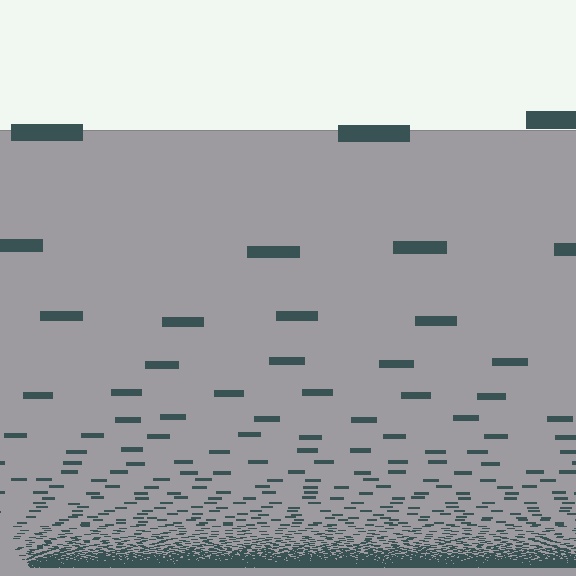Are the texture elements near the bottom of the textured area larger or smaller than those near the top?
Smaller. The gradient is inverted — elements near the bottom are smaller and denser.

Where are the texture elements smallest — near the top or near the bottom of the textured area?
Near the bottom.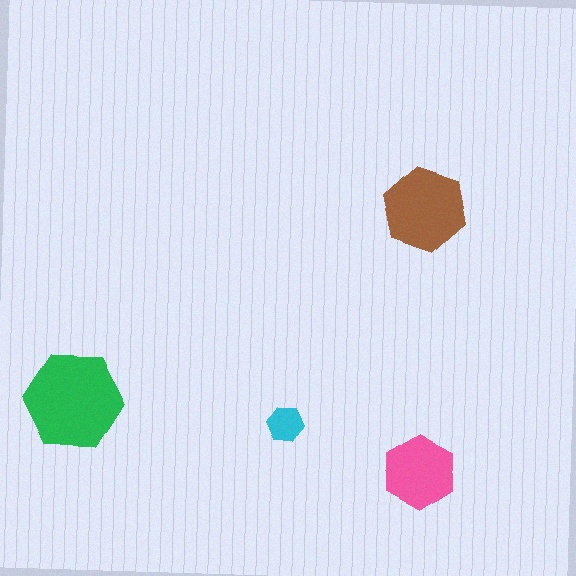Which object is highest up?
The brown hexagon is topmost.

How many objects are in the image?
There are 4 objects in the image.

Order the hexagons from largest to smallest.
the green one, the brown one, the pink one, the cyan one.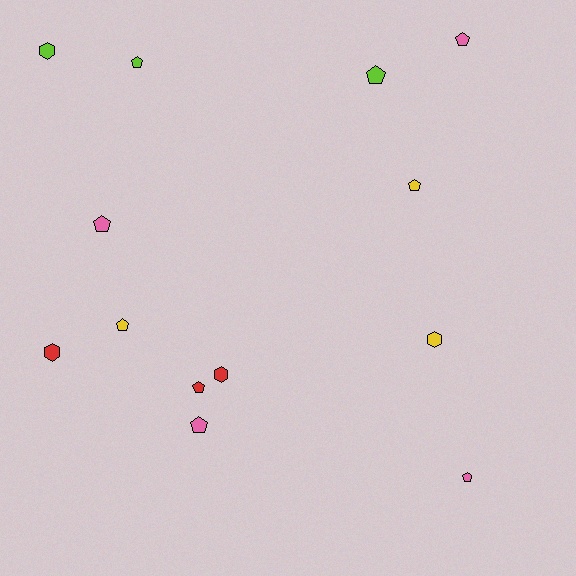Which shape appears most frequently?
Pentagon, with 9 objects.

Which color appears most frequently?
Pink, with 4 objects.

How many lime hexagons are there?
There is 1 lime hexagon.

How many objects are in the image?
There are 13 objects.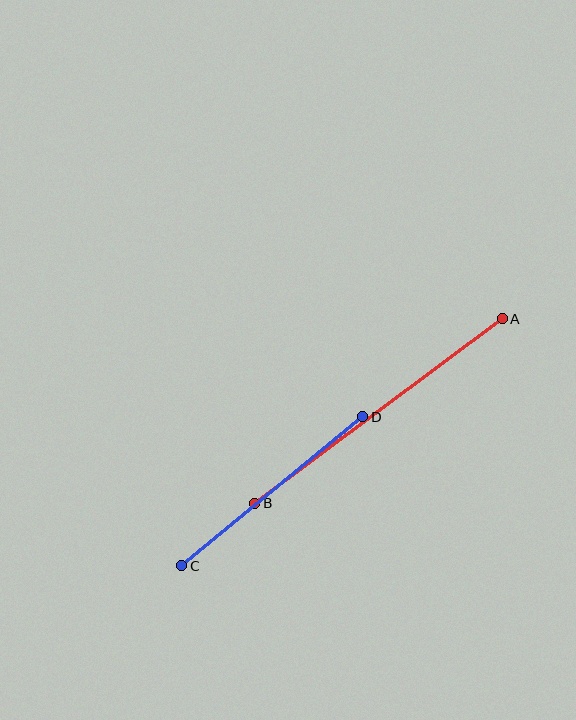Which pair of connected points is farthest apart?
Points A and B are farthest apart.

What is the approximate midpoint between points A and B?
The midpoint is at approximately (379, 411) pixels.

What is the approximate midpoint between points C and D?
The midpoint is at approximately (272, 491) pixels.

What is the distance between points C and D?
The distance is approximately 234 pixels.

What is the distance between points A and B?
The distance is approximately 309 pixels.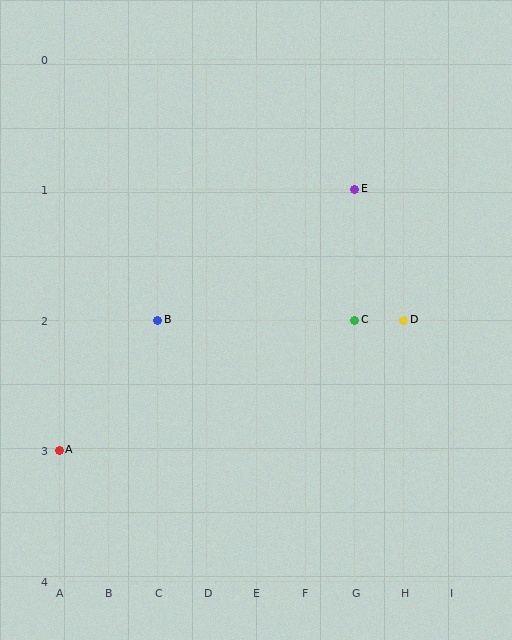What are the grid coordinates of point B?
Point B is at grid coordinates (C, 2).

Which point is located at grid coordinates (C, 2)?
Point B is at (C, 2).